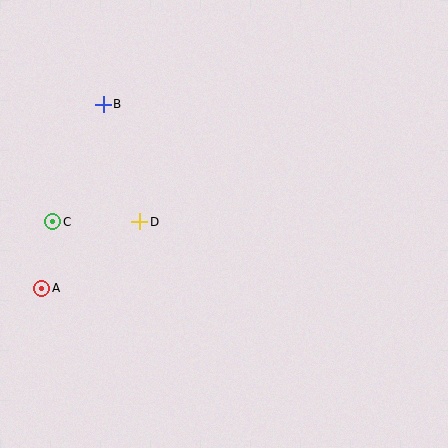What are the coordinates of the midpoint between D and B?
The midpoint between D and B is at (121, 163).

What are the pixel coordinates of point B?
Point B is at (103, 104).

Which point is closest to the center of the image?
Point D at (140, 222) is closest to the center.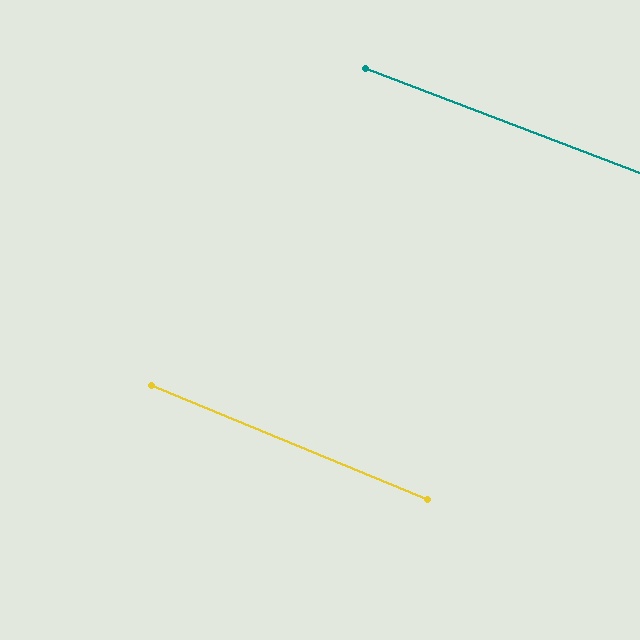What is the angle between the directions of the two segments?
Approximately 2 degrees.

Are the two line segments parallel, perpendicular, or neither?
Parallel — their directions differ by only 1.7°.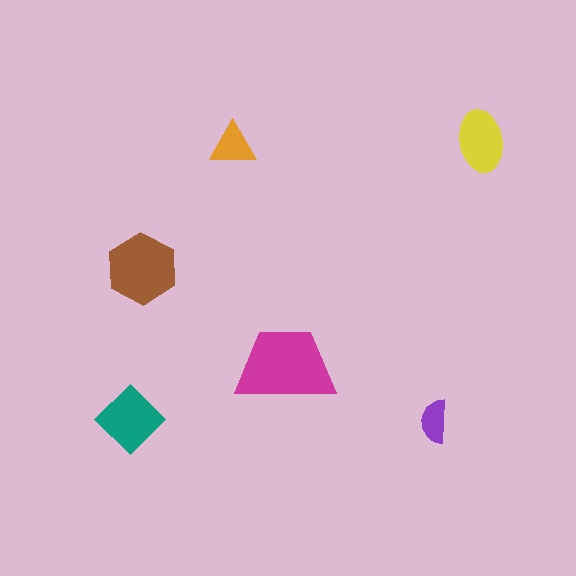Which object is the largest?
The magenta trapezoid.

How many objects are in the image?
There are 6 objects in the image.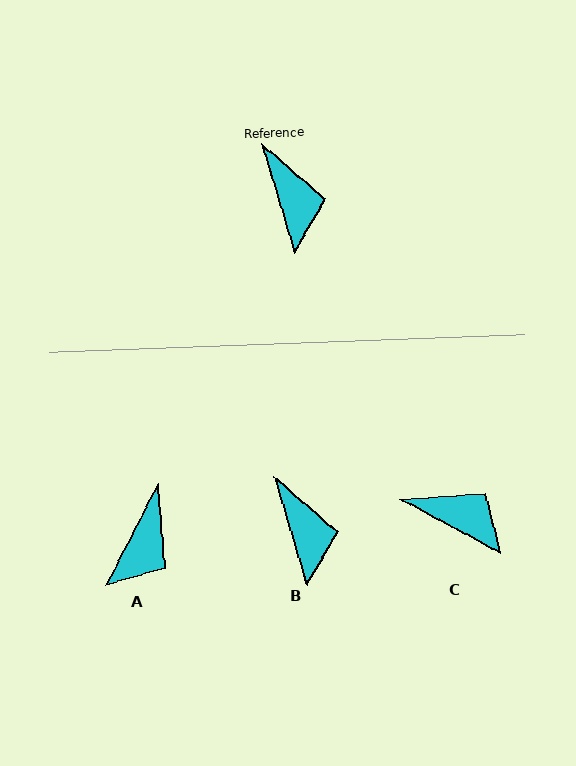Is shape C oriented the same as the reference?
No, it is off by about 46 degrees.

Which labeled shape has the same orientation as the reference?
B.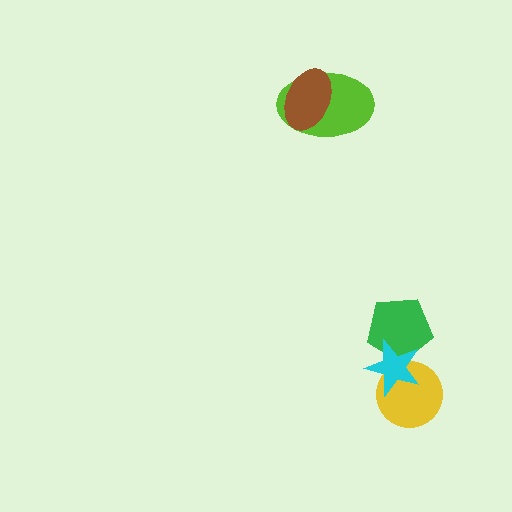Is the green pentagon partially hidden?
Yes, it is partially covered by another shape.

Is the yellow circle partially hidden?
Yes, it is partially covered by another shape.